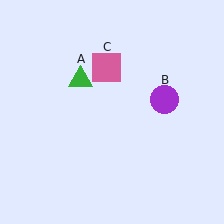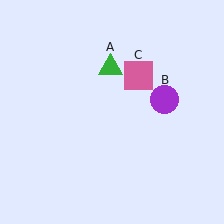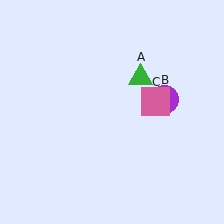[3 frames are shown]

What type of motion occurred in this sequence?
The green triangle (object A), pink square (object C) rotated clockwise around the center of the scene.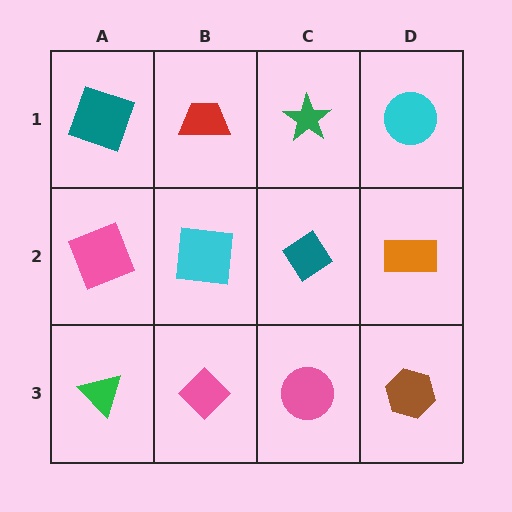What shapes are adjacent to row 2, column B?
A red trapezoid (row 1, column B), a pink diamond (row 3, column B), a pink square (row 2, column A), a teal diamond (row 2, column C).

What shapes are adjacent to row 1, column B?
A cyan square (row 2, column B), a teal square (row 1, column A), a green star (row 1, column C).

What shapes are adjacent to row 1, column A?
A pink square (row 2, column A), a red trapezoid (row 1, column B).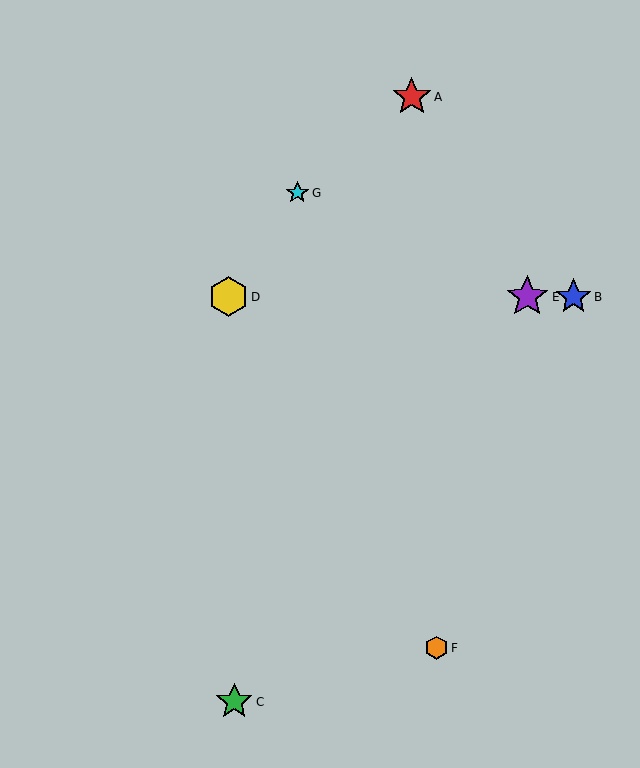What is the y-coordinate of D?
Object D is at y≈297.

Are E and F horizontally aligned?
No, E is at y≈297 and F is at y≈648.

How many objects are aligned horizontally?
3 objects (B, D, E) are aligned horizontally.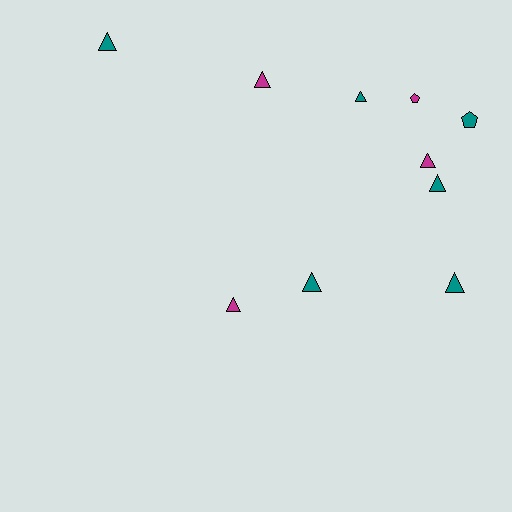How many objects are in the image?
There are 10 objects.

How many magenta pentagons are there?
There is 1 magenta pentagon.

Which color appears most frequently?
Teal, with 6 objects.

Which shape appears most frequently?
Triangle, with 8 objects.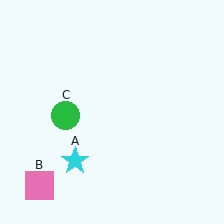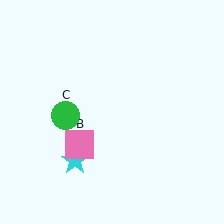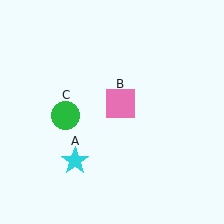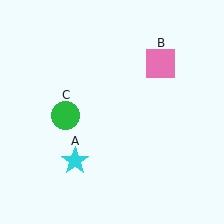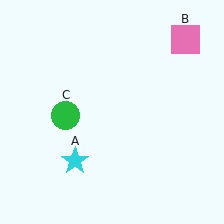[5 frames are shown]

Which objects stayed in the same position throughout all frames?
Cyan star (object A) and green circle (object C) remained stationary.